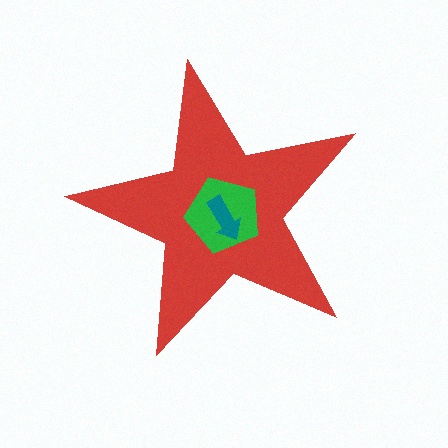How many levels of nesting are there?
3.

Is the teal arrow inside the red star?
Yes.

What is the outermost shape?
The red star.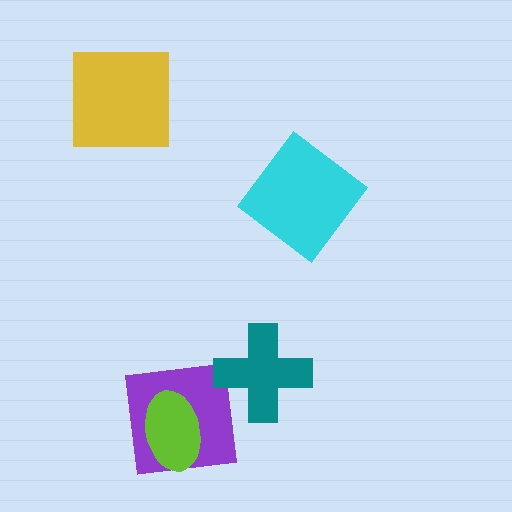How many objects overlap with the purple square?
1 object overlaps with the purple square.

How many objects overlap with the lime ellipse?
1 object overlaps with the lime ellipse.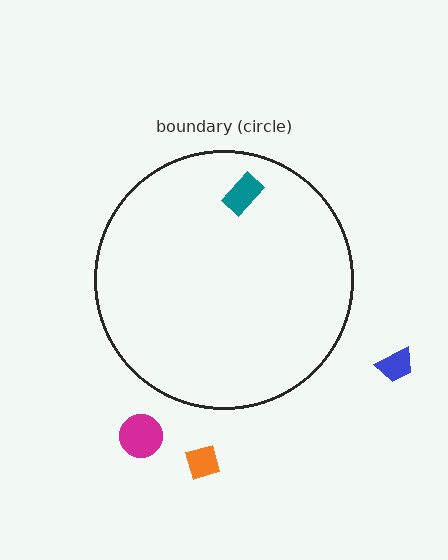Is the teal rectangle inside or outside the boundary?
Inside.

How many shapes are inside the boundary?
1 inside, 3 outside.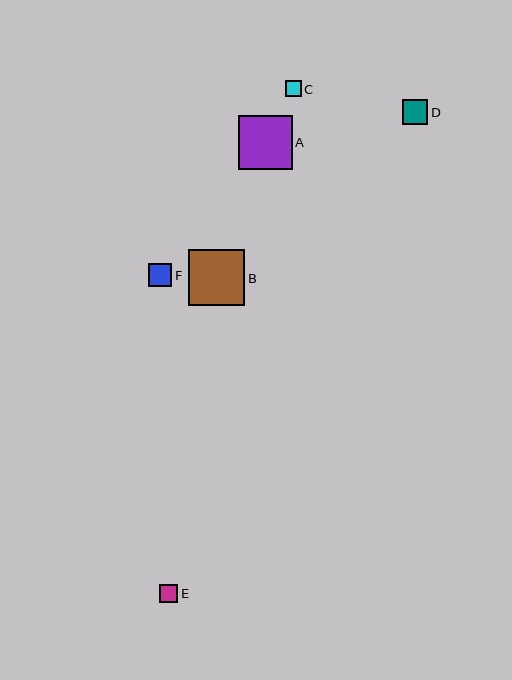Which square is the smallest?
Square C is the smallest with a size of approximately 16 pixels.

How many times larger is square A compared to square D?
Square A is approximately 2.2 times the size of square D.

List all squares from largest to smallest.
From largest to smallest: B, A, D, F, E, C.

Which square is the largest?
Square B is the largest with a size of approximately 56 pixels.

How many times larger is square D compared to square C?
Square D is approximately 1.6 times the size of square C.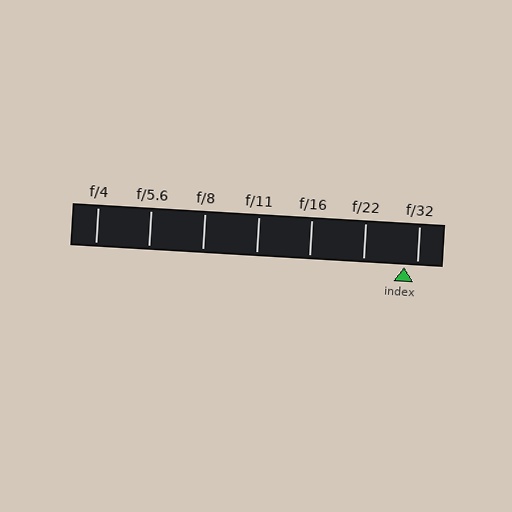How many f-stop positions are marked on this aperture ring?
There are 7 f-stop positions marked.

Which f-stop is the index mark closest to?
The index mark is closest to f/32.